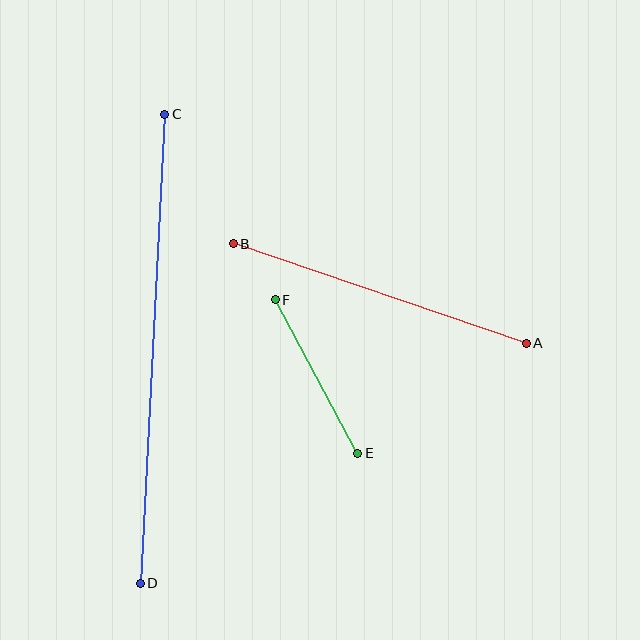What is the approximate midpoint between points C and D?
The midpoint is at approximately (153, 349) pixels.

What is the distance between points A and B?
The distance is approximately 309 pixels.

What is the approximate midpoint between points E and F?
The midpoint is at approximately (316, 377) pixels.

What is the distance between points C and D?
The distance is approximately 470 pixels.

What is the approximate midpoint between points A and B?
The midpoint is at approximately (380, 294) pixels.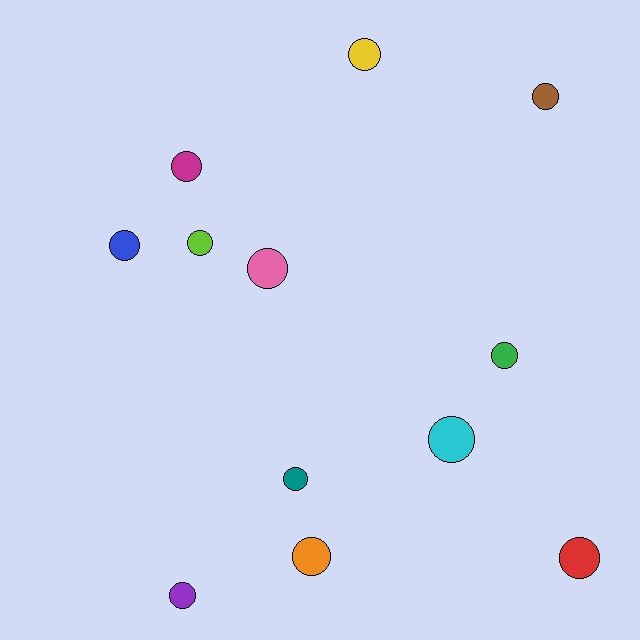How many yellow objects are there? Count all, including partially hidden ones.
There is 1 yellow object.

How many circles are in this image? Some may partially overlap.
There are 12 circles.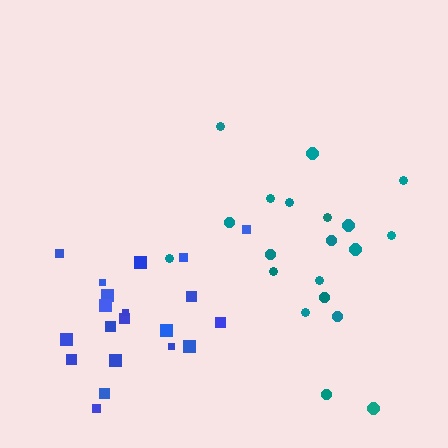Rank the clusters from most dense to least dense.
blue, teal.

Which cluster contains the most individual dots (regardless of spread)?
Blue (20).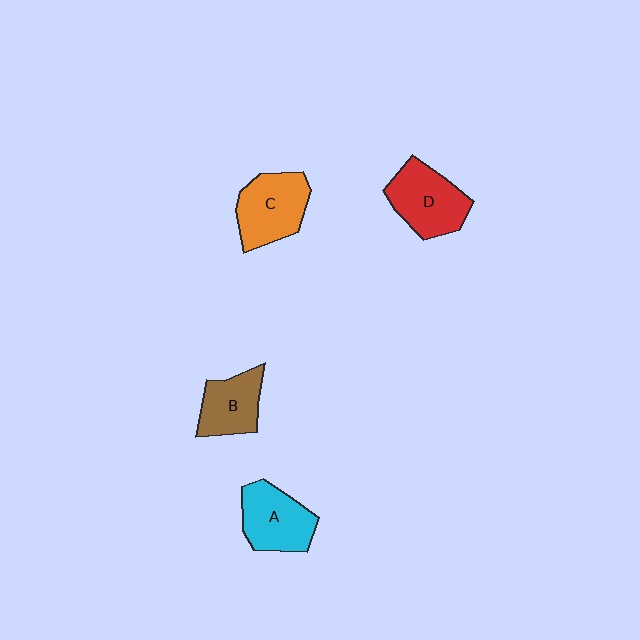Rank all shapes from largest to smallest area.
From largest to smallest: C (orange), D (red), A (cyan), B (brown).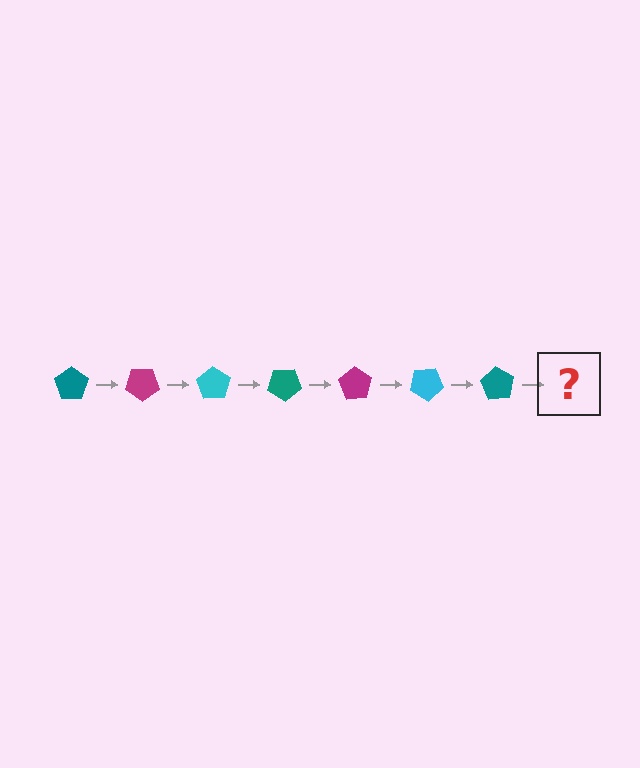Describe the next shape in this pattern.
It should be a magenta pentagon, rotated 245 degrees from the start.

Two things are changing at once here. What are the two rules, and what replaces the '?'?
The two rules are that it rotates 35 degrees each step and the color cycles through teal, magenta, and cyan. The '?' should be a magenta pentagon, rotated 245 degrees from the start.